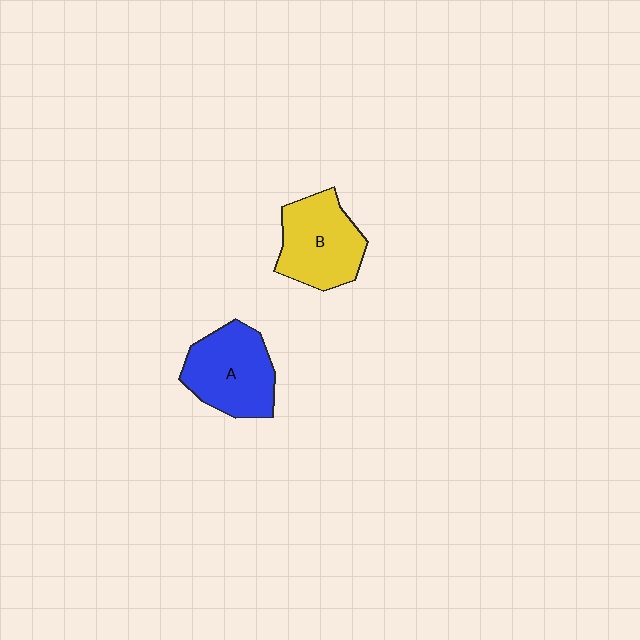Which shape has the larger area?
Shape A (blue).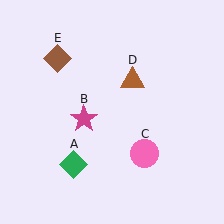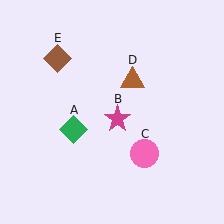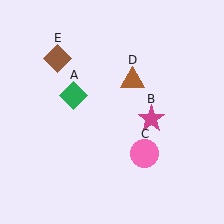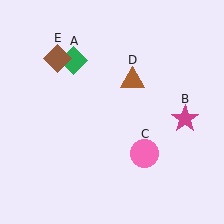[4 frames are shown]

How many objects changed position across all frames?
2 objects changed position: green diamond (object A), magenta star (object B).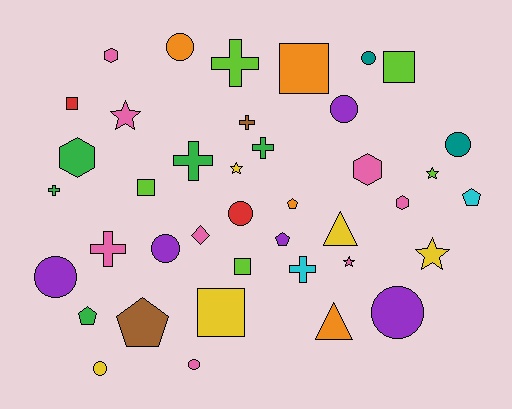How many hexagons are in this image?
There are 4 hexagons.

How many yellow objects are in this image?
There are 5 yellow objects.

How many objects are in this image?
There are 40 objects.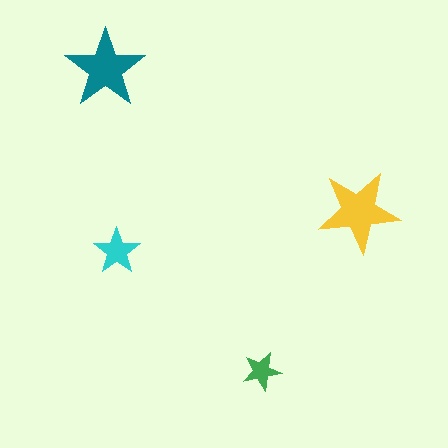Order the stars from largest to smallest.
the yellow one, the teal one, the cyan one, the green one.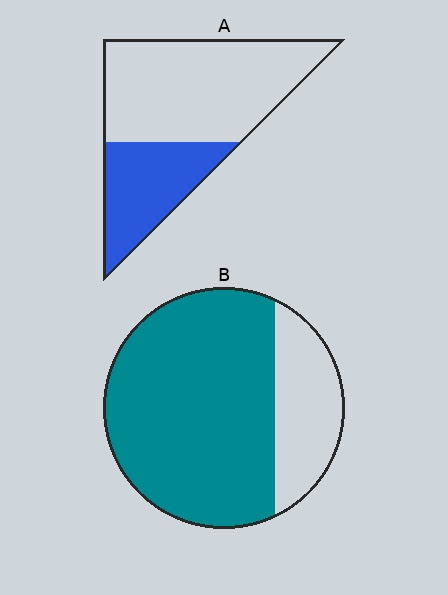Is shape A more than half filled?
No.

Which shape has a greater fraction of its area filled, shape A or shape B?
Shape B.